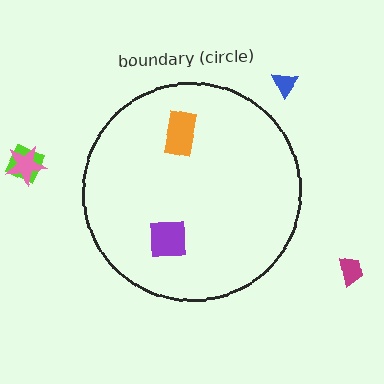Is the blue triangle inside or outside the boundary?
Outside.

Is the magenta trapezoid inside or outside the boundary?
Outside.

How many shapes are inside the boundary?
2 inside, 4 outside.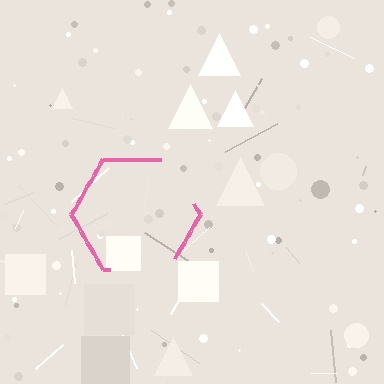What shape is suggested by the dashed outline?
The dashed outline suggests a hexagon.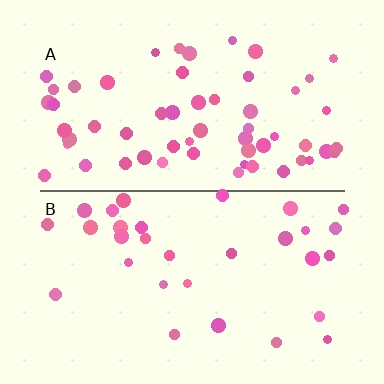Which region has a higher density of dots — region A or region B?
A (the top).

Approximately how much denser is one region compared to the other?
Approximately 1.9× — region A over region B.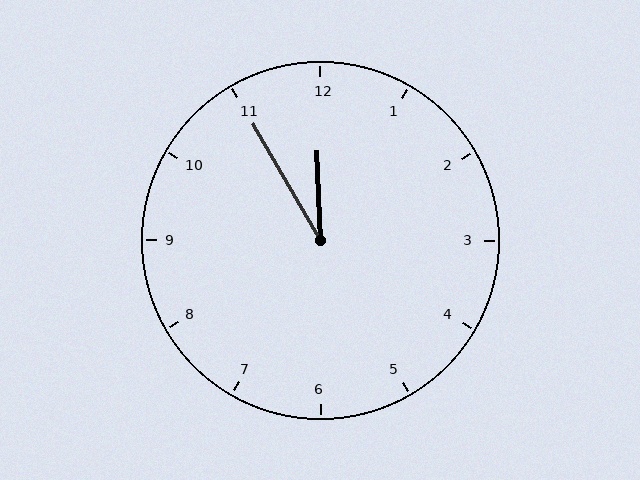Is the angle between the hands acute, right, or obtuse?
It is acute.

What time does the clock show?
11:55.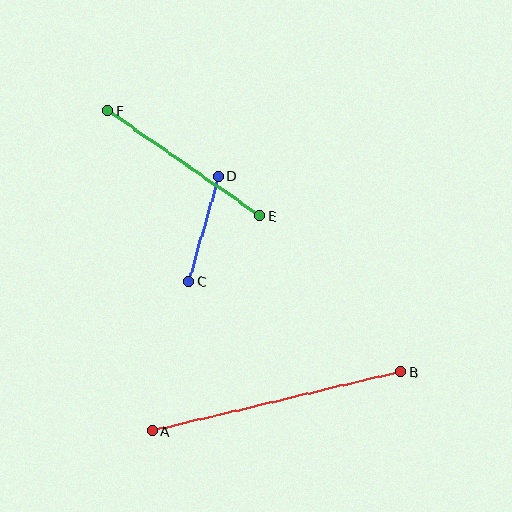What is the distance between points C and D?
The distance is approximately 110 pixels.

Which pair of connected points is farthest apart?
Points A and B are farthest apart.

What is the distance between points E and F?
The distance is approximately 185 pixels.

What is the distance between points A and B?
The distance is approximately 255 pixels.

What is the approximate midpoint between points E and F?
The midpoint is at approximately (184, 163) pixels.